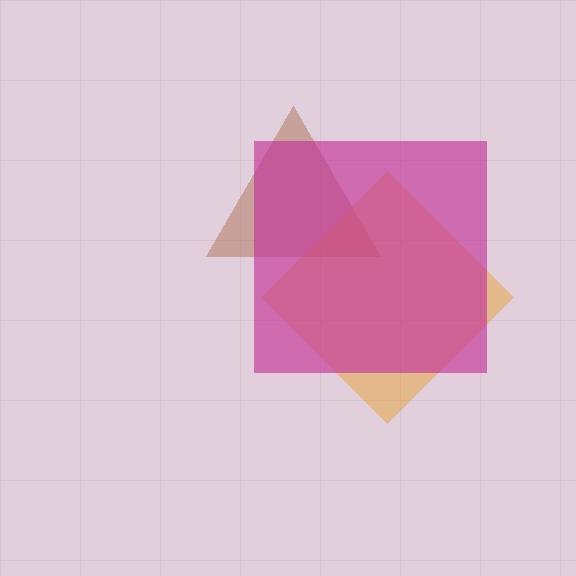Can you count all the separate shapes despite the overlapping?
Yes, there are 3 separate shapes.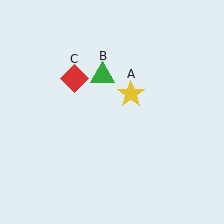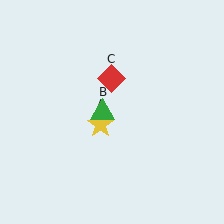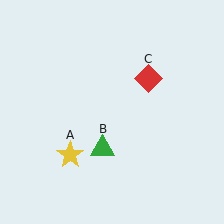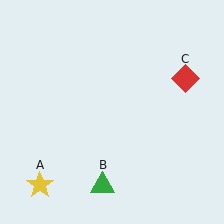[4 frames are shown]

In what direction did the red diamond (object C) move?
The red diamond (object C) moved right.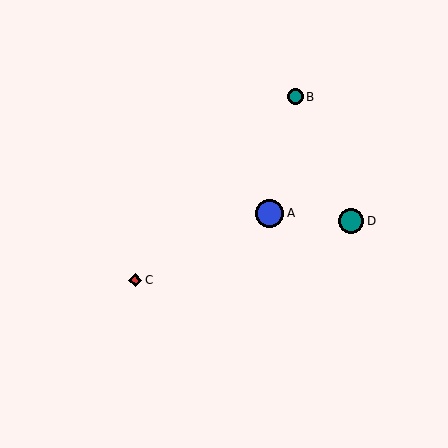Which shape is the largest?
The blue circle (labeled A) is the largest.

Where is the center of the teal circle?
The center of the teal circle is at (295, 97).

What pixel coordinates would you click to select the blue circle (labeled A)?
Click at (270, 213) to select the blue circle A.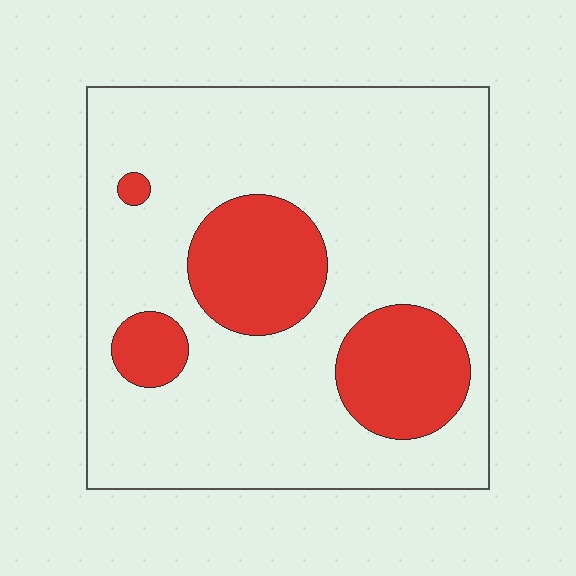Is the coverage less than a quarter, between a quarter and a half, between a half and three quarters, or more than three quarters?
Less than a quarter.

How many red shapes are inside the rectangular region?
4.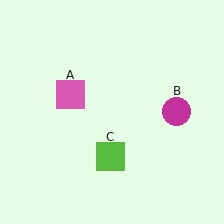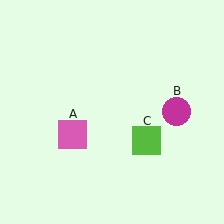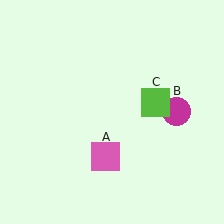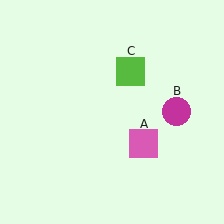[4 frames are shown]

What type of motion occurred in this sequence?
The pink square (object A), lime square (object C) rotated counterclockwise around the center of the scene.